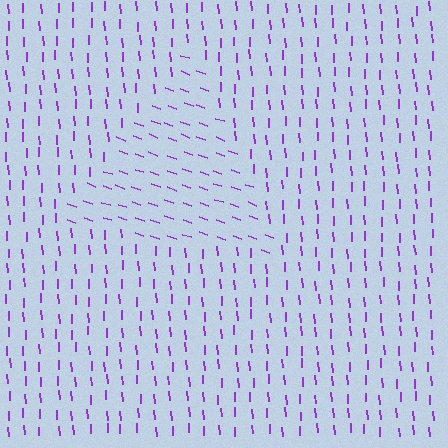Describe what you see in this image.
The image is filled with small purple line segments. A triangle region in the image has lines oriented differently from the surrounding lines, creating a visible texture boundary.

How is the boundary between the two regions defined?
The boundary is defined purely by a change in line orientation (approximately 66 degrees difference). All lines are the same color and thickness.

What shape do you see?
I see a triangle.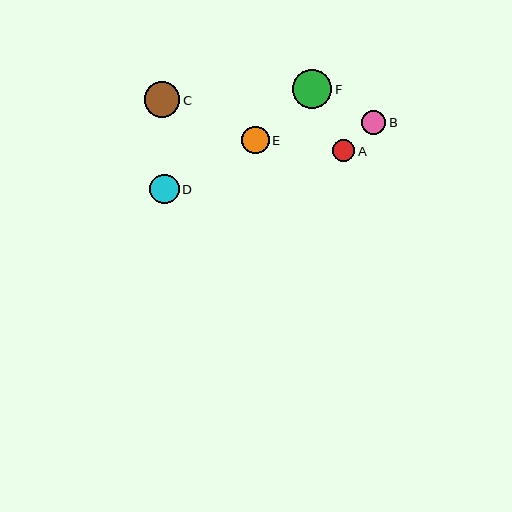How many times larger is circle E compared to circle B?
Circle E is approximately 1.2 times the size of circle B.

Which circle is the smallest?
Circle A is the smallest with a size of approximately 23 pixels.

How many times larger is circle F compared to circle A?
Circle F is approximately 1.7 times the size of circle A.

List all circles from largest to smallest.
From largest to smallest: F, C, D, E, B, A.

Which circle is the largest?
Circle F is the largest with a size of approximately 39 pixels.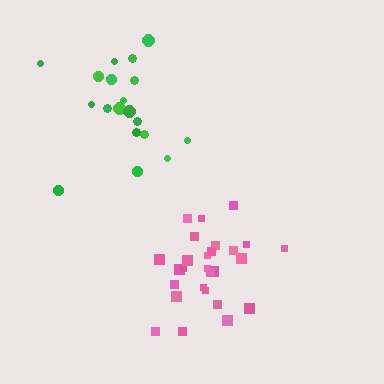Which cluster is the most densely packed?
Pink.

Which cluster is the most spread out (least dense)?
Green.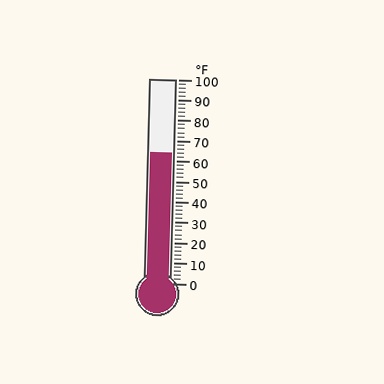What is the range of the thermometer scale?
The thermometer scale ranges from 0°F to 100°F.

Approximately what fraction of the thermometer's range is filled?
The thermometer is filled to approximately 65% of its range.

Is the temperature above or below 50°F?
The temperature is above 50°F.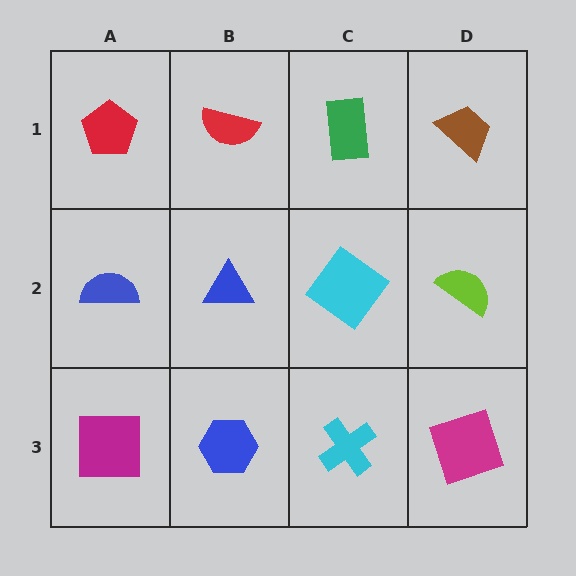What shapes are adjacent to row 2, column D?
A brown trapezoid (row 1, column D), a magenta square (row 3, column D), a cyan diamond (row 2, column C).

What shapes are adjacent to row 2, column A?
A red pentagon (row 1, column A), a magenta square (row 3, column A), a blue triangle (row 2, column B).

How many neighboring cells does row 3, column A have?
2.